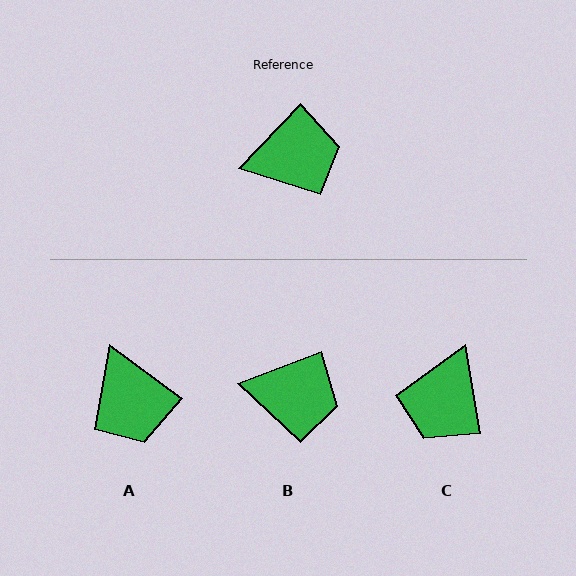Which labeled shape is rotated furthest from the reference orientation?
C, about 126 degrees away.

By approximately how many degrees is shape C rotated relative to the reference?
Approximately 126 degrees clockwise.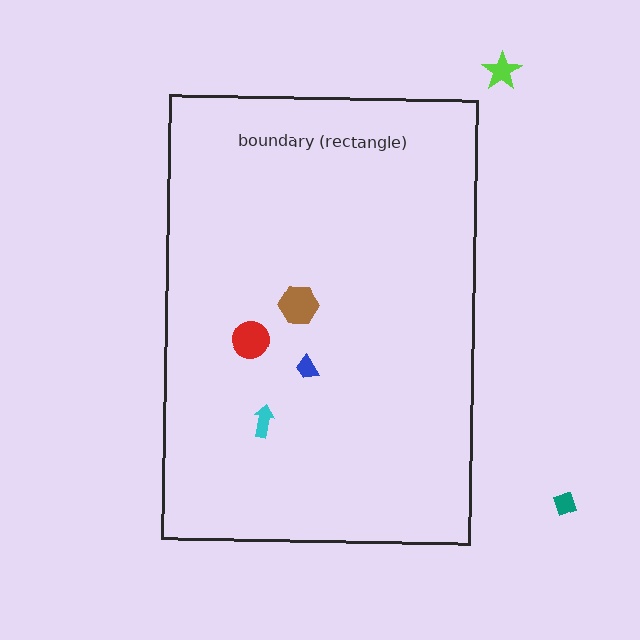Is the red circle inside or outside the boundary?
Inside.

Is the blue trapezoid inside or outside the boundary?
Inside.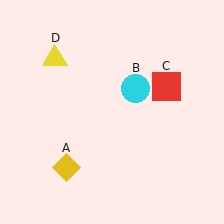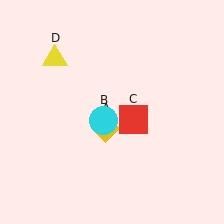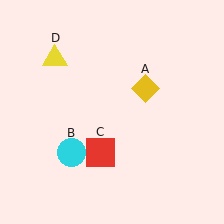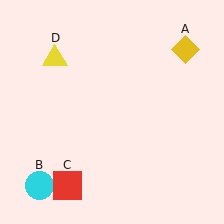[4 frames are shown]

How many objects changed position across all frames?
3 objects changed position: yellow diamond (object A), cyan circle (object B), red square (object C).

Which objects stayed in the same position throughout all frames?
Yellow triangle (object D) remained stationary.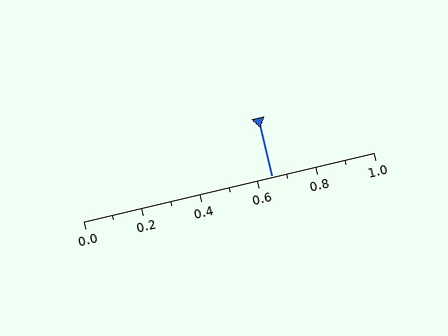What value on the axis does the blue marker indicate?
The marker indicates approximately 0.65.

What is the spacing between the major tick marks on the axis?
The major ticks are spaced 0.2 apart.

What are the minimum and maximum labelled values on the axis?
The axis runs from 0.0 to 1.0.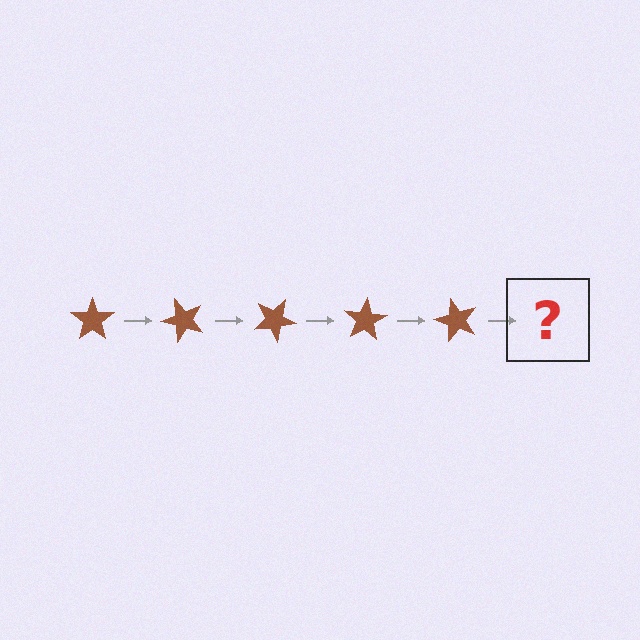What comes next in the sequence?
The next element should be a brown star rotated 250 degrees.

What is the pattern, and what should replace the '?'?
The pattern is that the star rotates 50 degrees each step. The '?' should be a brown star rotated 250 degrees.